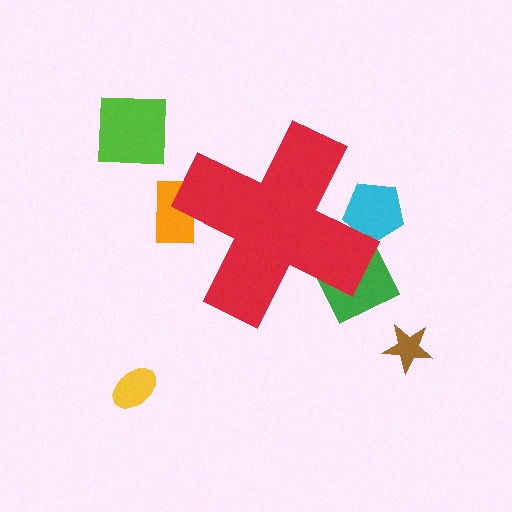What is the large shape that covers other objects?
A red cross.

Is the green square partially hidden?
Yes, the green square is partially hidden behind the red cross.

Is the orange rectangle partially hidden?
Yes, the orange rectangle is partially hidden behind the red cross.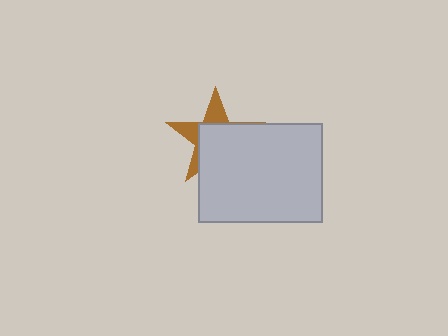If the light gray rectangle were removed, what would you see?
You would see the complete brown star.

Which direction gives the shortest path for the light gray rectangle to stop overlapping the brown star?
Moving toward the lower-right gives the shortest separation.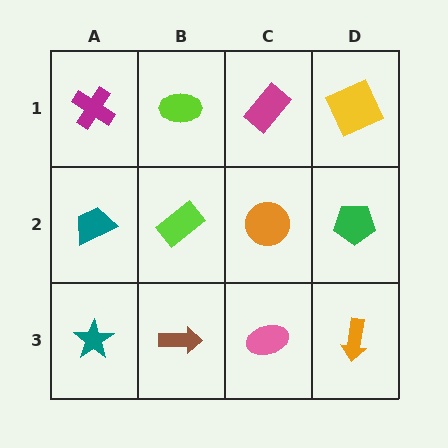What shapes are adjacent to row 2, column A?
A magenta cross (row 1, column A), a teal star (row 3, column A), a lime rectangle (row 2, column B).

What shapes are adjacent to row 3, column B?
A lime rectangle (row 2, column B), a teal star (row 3, column A), a pink ellipse (row 3, column C).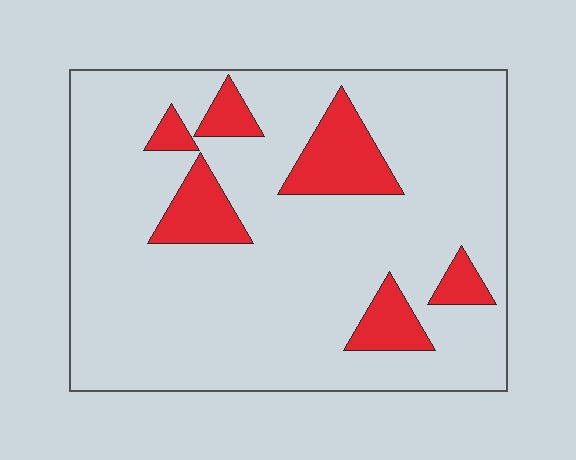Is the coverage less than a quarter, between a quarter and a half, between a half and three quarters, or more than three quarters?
Less than a quarter.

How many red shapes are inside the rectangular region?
6.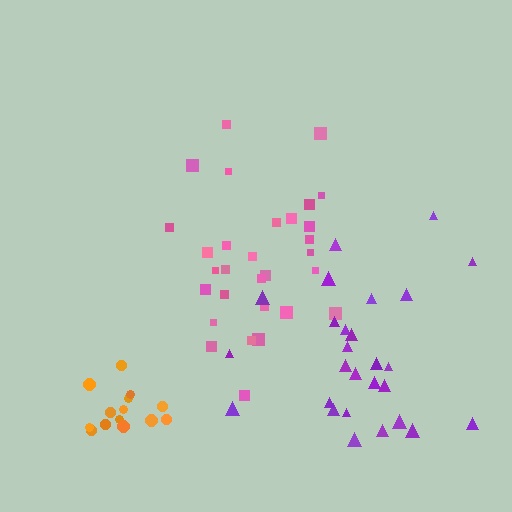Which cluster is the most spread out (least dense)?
Purple.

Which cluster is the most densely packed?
Orange.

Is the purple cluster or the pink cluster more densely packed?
Pink.